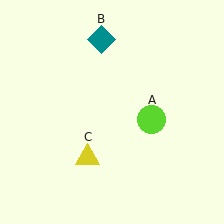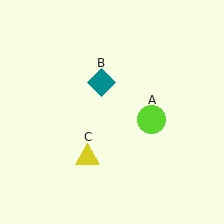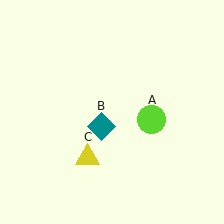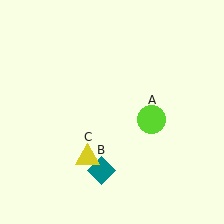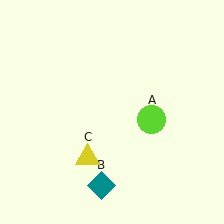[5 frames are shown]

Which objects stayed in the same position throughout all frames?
Lime circle (object A) and yellow triangle (object C) remained stationary.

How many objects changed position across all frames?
1 object changed position: teal diamond (object B).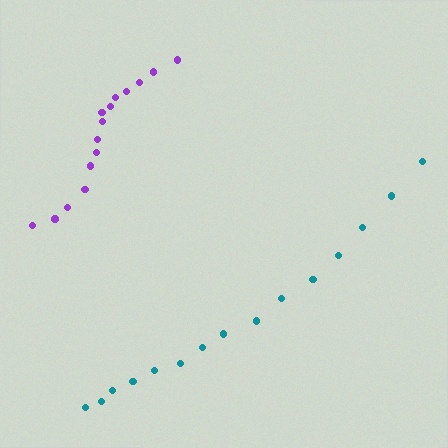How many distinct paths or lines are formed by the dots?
There are 2 distinct paths.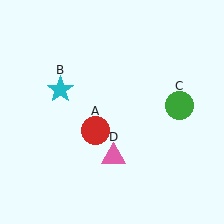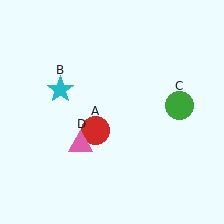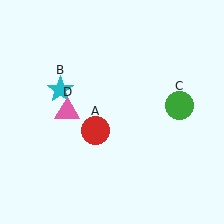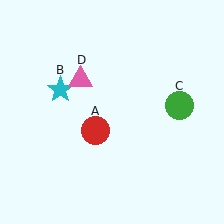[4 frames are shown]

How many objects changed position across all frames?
1 object changed position: pink triangle (object D).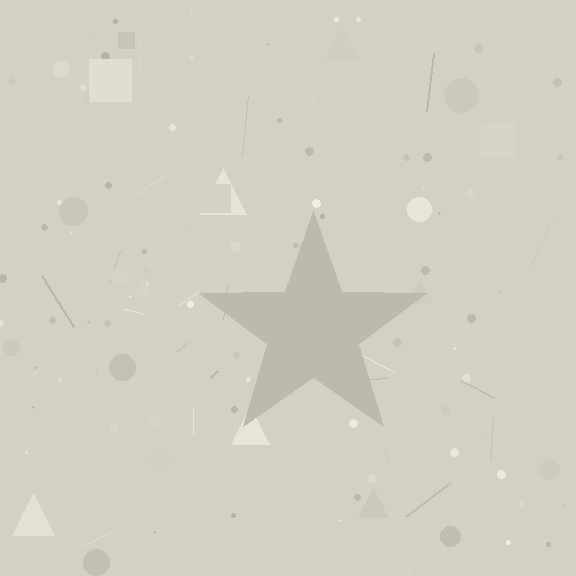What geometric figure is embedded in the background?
A star is embedded in the background.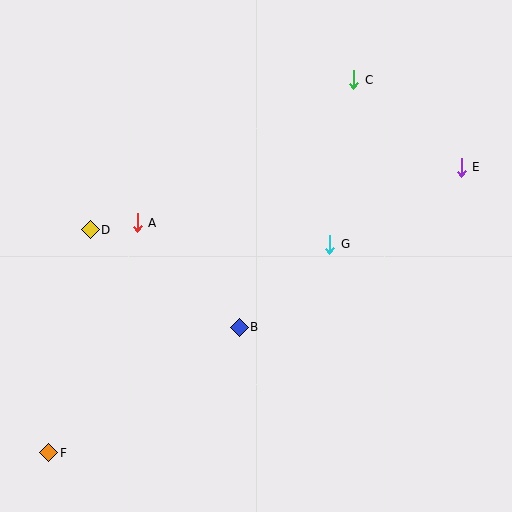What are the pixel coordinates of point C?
Point C is at (354, 80).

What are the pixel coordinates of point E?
Point E is at (461, 167).